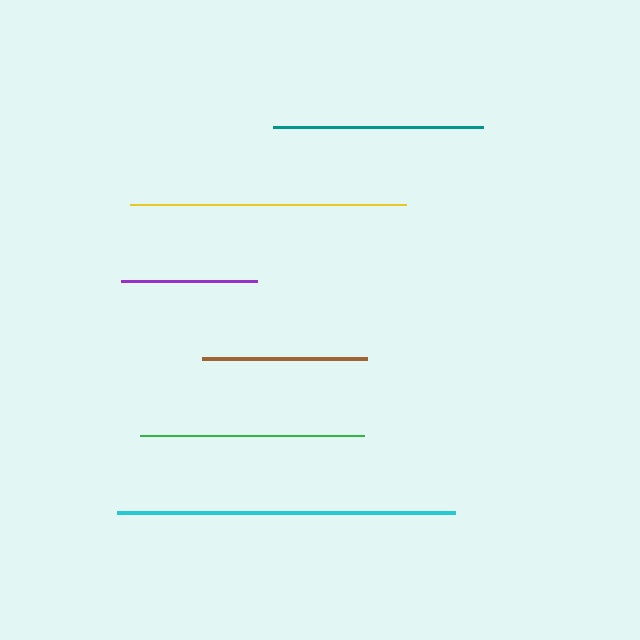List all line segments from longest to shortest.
From longest to shortest: cyan, yellow, green, teal, brown, purple.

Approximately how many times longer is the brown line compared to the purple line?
The brown line is approximately 1.2 times the length of the purple line.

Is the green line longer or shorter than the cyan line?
The cyan line is longer than the green line.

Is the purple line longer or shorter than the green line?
The green line is longer than the purple line.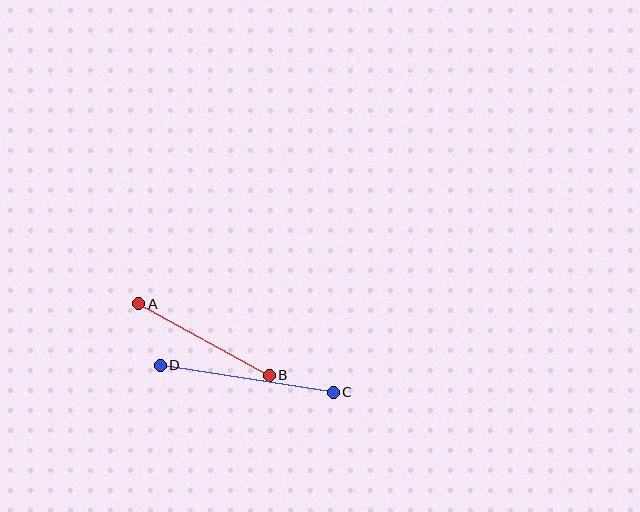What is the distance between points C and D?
The distance is approximately 175 pixels.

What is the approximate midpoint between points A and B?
The midpoint is at approximately (204, 339) pixels.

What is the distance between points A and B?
The distance is approximately 149 pixels.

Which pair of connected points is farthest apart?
Points C and D are farthest apart.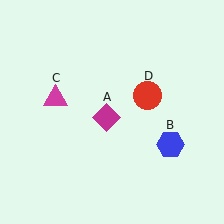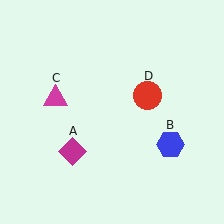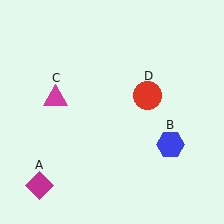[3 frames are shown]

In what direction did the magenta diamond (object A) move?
The magenta diamond (object A) moved down and to the left.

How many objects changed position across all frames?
1 object changed position: magenta diamond (object A).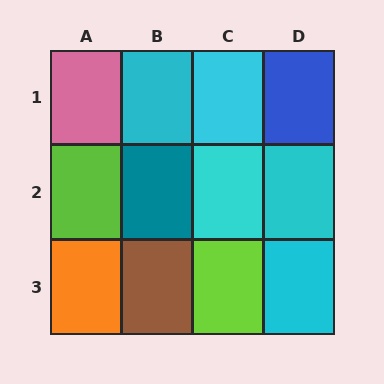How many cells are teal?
1 cell is teal.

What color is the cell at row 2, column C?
Cyan.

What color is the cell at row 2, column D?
Cyan.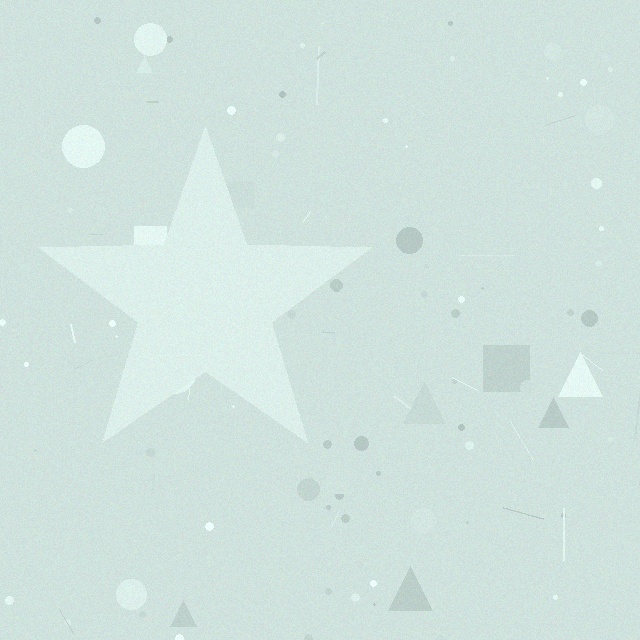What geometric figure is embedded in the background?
A star is embedded in the background.